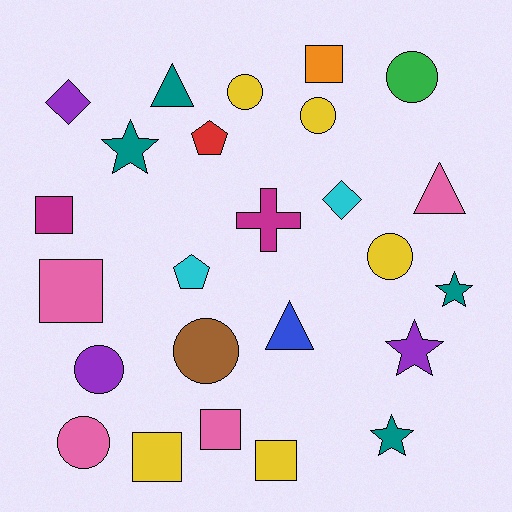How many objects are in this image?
There are 25 objects.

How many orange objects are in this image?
There is 1 orange object.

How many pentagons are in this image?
There are 2 pentagons.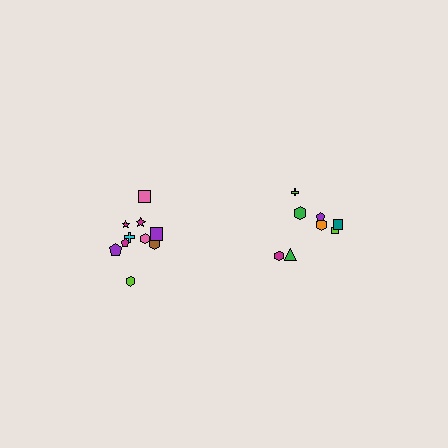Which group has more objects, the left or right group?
The left group.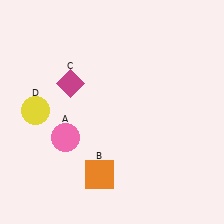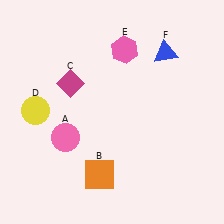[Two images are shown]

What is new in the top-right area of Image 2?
A blue triangle (F) was added in the top-right area of Image 2.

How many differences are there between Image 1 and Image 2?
There are 2 differences between the two images.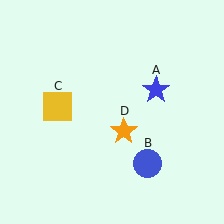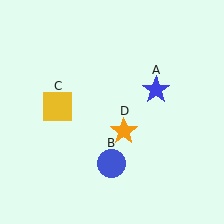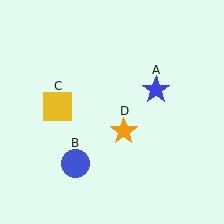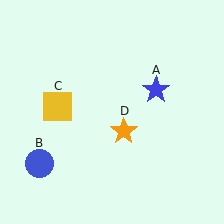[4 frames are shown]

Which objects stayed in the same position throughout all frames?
Blue star (object A) and yellow square (object C) and orange star (object D) remained stationary.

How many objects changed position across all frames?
1 object changed position: blue circle (object B).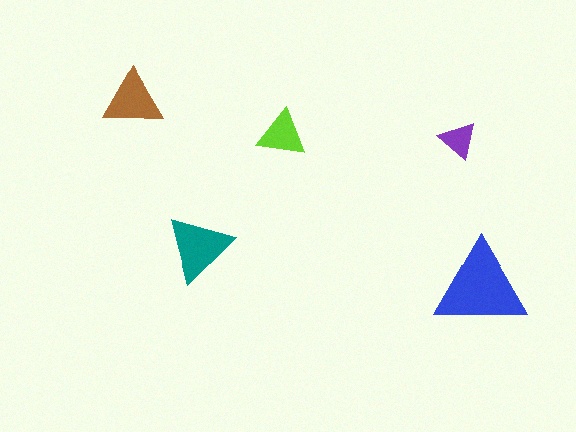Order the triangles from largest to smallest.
the blue one, the teal one, the brown one, the lime one, the purple one.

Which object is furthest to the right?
The blue triangle is rightmost.